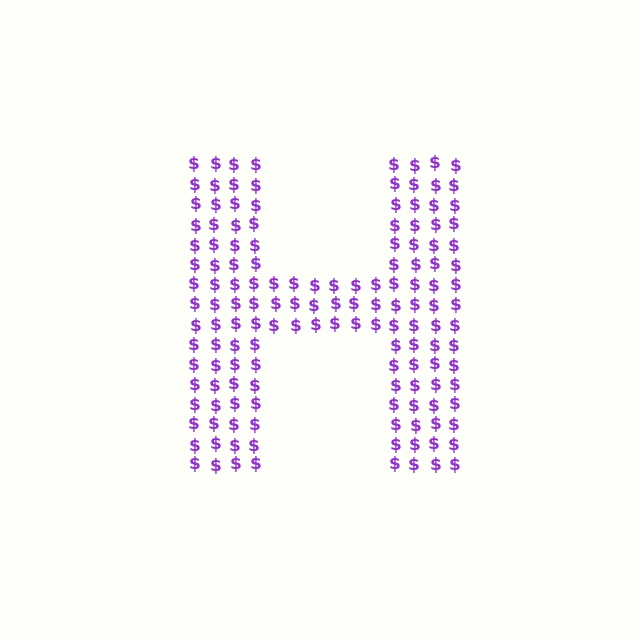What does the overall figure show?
The overall figure shows the letter H.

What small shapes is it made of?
It is made of small dollar signs.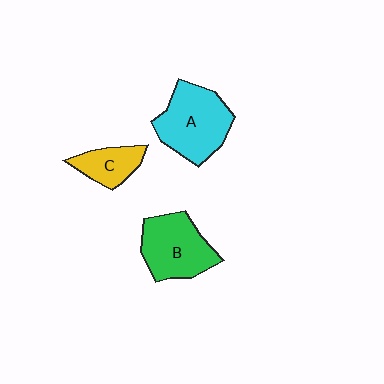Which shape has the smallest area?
Shape C (yellow).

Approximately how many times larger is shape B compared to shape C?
Approximately 1.8 times.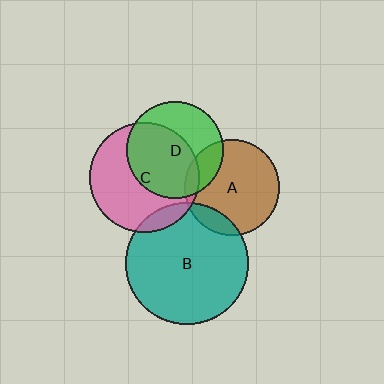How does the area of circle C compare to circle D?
Approximately 1.3 times.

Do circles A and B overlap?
Yes.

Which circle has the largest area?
Circle B (teal).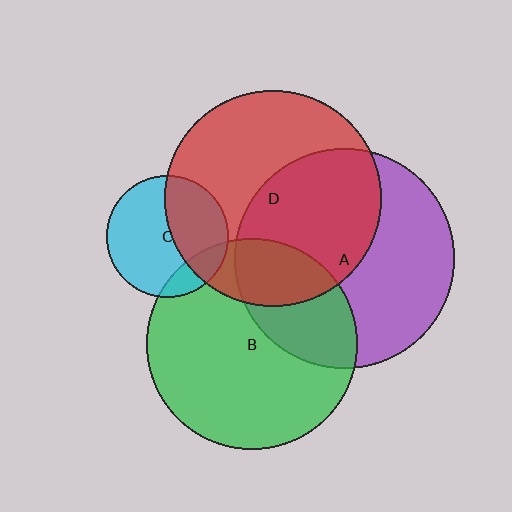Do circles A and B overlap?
Yes.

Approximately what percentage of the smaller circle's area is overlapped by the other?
Approximately 30%.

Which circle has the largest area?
Circle A (purple).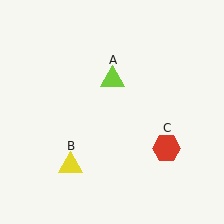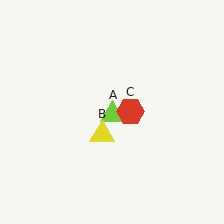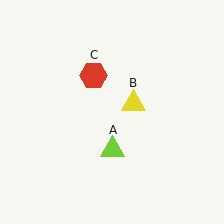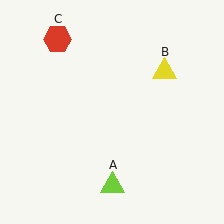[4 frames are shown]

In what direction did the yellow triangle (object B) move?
The yellow triangle (object B) moved up and to the right.